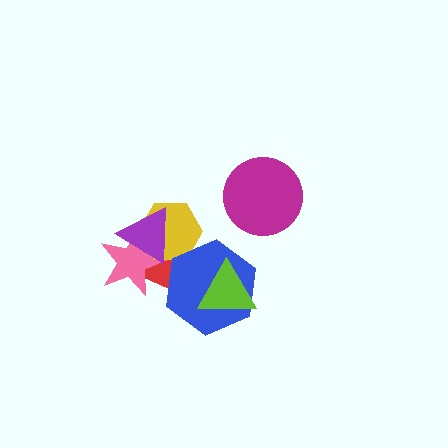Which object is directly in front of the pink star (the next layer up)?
The yellow hexagon is directly in front of the pink star.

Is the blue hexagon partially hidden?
Yes, it is partially covered by another shape.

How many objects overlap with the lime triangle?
1 object overlaps with the lime triangle.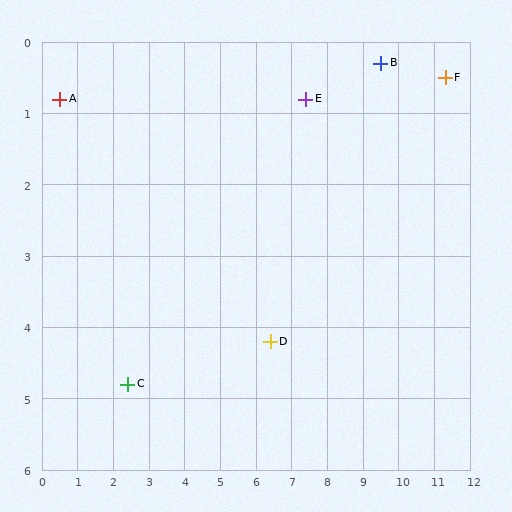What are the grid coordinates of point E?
Point E is at approximately (7.4, 0.8).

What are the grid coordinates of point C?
Point C is at approximately (2.4, 4.8).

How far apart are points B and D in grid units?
Points B and D are about 5.0 grid units apart.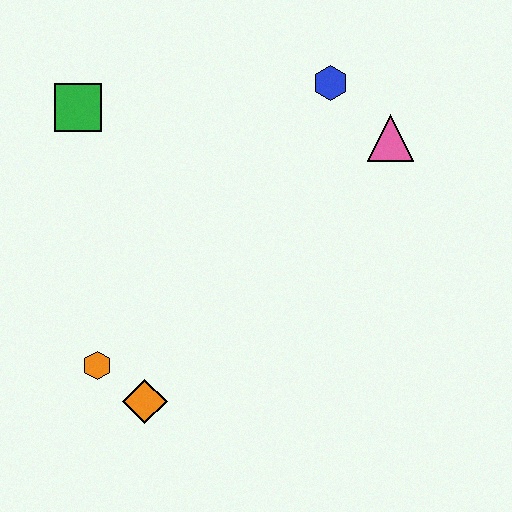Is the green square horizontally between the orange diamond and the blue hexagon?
No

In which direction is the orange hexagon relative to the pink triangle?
The orange hexagon is to the left of the pink triangle.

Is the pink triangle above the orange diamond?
Yes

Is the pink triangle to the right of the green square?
Yes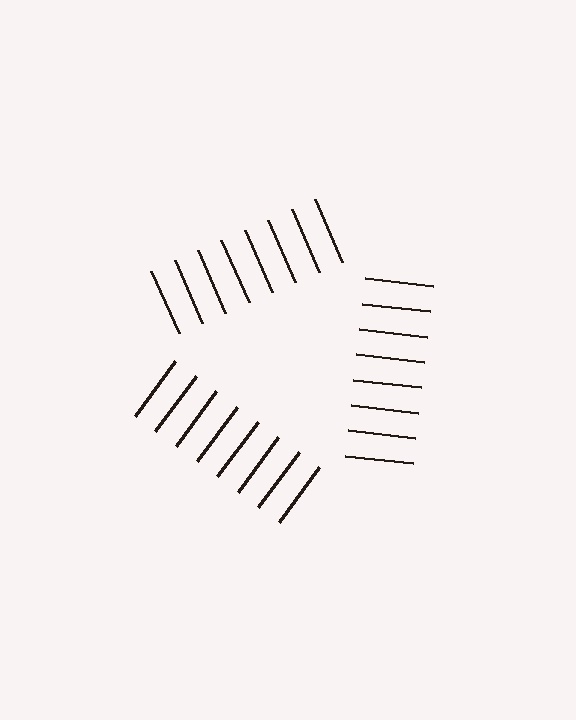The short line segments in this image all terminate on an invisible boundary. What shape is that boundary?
An illusory triangle — the line segments terminate on its edges but no continuous stroke is drawn.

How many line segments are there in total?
24 — 8 along each of the 3 edges.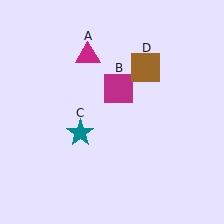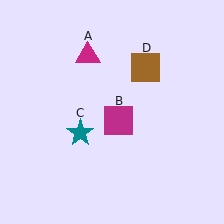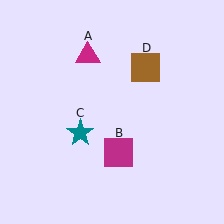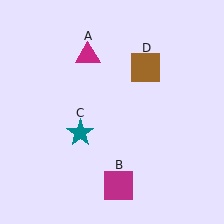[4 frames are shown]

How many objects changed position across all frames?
1 object changed position: magenta square (object B).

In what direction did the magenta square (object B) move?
The magenta square (object B) moved down.